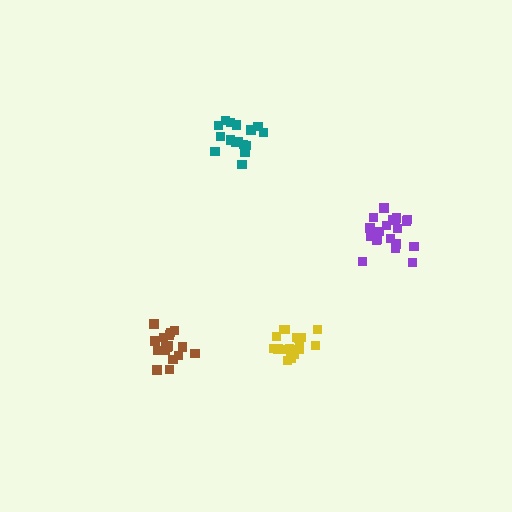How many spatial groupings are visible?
There are 4 spatial groupings.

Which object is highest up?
The teal cluster is topmost.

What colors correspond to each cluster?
The clusters are colored: purple, yellow, teal, brown.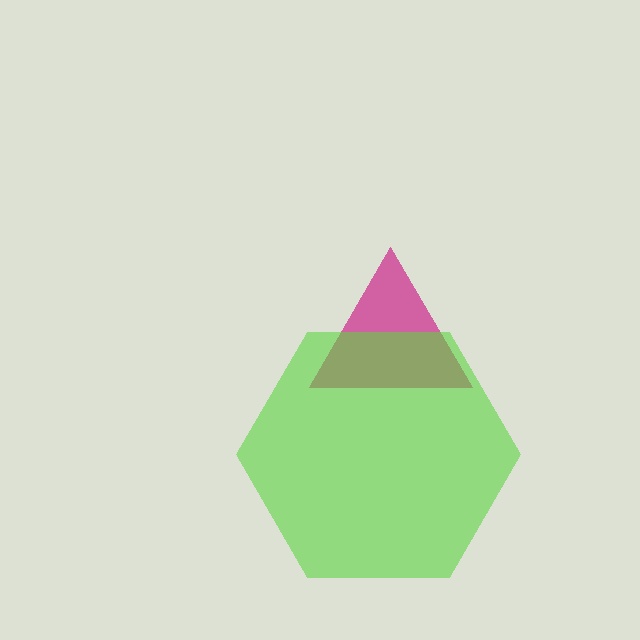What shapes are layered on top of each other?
The layered shapes are: a magenta triangle, a lime hexagon.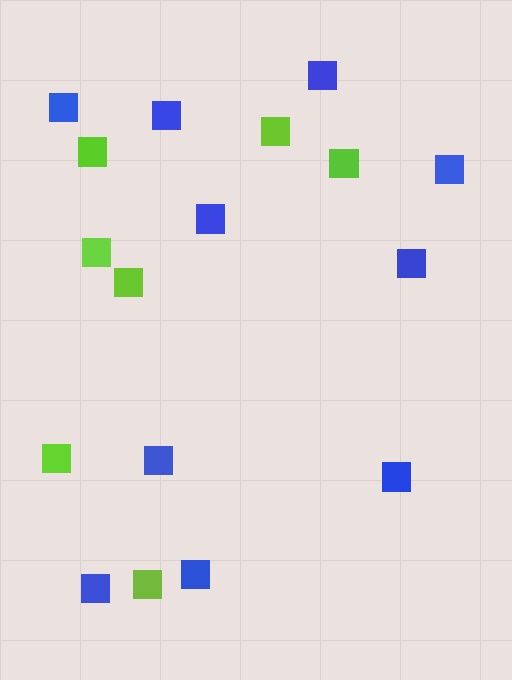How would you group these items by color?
There are 2 groups: one group of blue squares (10) and one group of lime squares (7).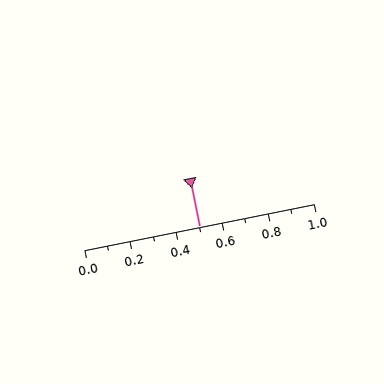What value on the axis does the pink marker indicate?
The marker indicates approximately 0.5.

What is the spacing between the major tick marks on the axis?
The major ticks are spaced 0.2 apart.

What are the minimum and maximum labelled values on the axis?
The axis runs from 0.0 to 1.0.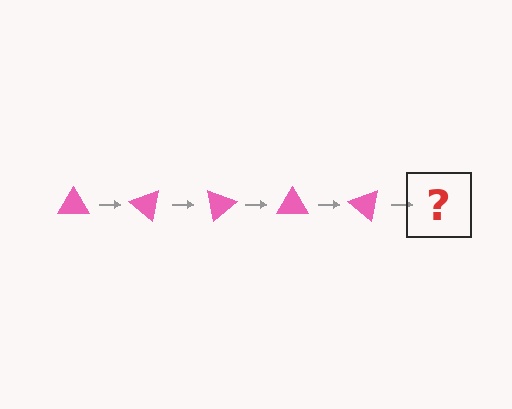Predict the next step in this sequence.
The next step is a pink triangle rotated 200 degrees.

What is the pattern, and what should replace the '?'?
The pattern is that the triangle rotates 40 degrees each step. The '?' should be a pink triangle rotated 200 degrees.